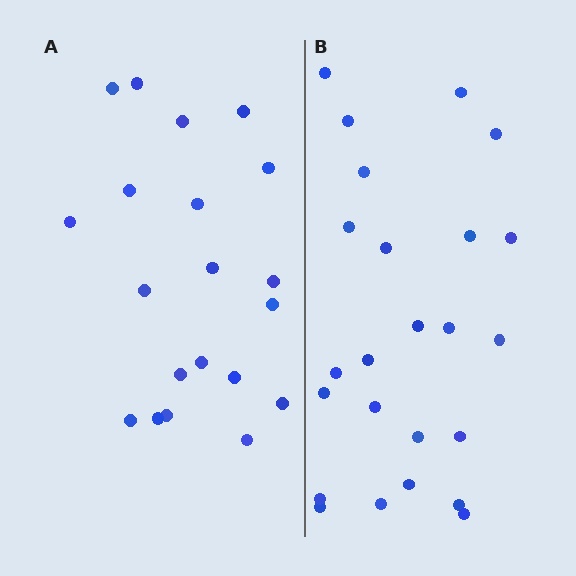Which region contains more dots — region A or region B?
Region B (the right region) has more dots.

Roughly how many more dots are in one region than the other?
Region B has about 4 more dots than region A.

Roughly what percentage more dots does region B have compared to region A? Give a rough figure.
About 20% more.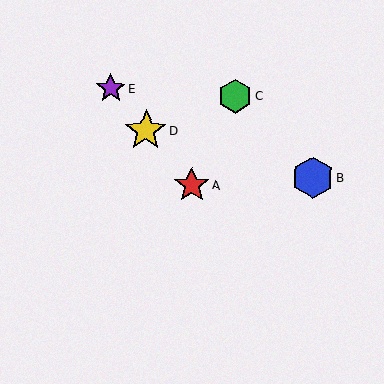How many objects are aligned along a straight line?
3 objects (A, D, E) are aligned along a straight line.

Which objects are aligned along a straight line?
Objects A, D, E are aligned along a straight line.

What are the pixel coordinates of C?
Object C is at (235, 96).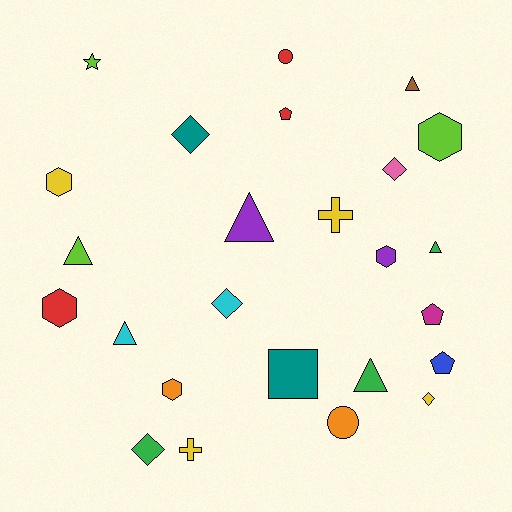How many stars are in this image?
There is 1 star.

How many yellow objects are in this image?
There are 4 yellow objects.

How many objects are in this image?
There are 25 objects.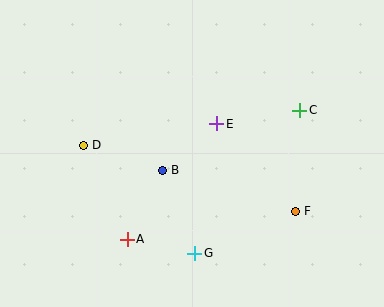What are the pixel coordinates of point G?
Point G is at (195, 253).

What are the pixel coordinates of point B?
Point B is at (162, 170).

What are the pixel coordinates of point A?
Point A is at (127, 239).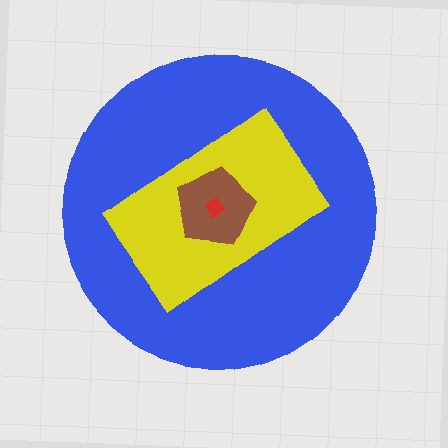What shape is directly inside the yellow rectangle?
The brown pentagon.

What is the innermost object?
The red diamond.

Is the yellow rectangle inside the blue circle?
Yes.